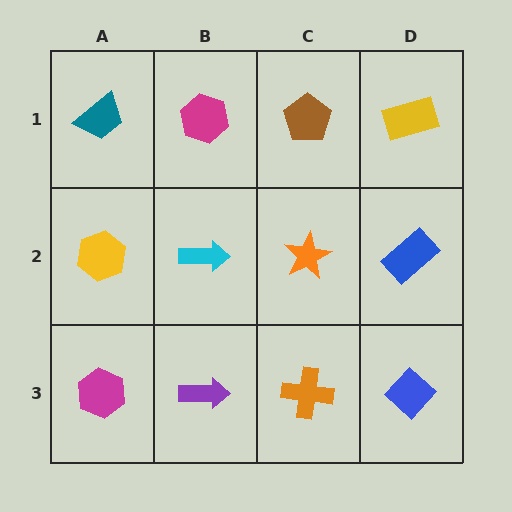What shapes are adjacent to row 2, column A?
A teal trapezoid (row 1, column A), a magenta hexagon (row 3, column A), a cyan arrow (row 2, column B).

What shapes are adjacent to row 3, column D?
A blue rectangle (row 2, column D), an orange cross (row 3, column C).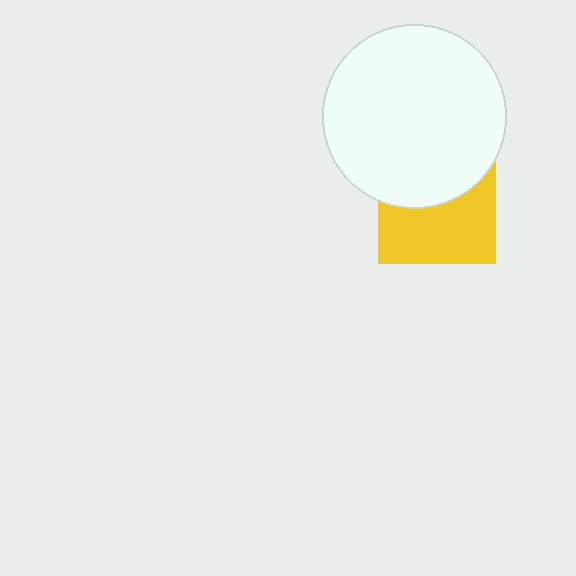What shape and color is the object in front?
The object in front is a white circle.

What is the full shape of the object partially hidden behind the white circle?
The partially hidden object is a yellow square.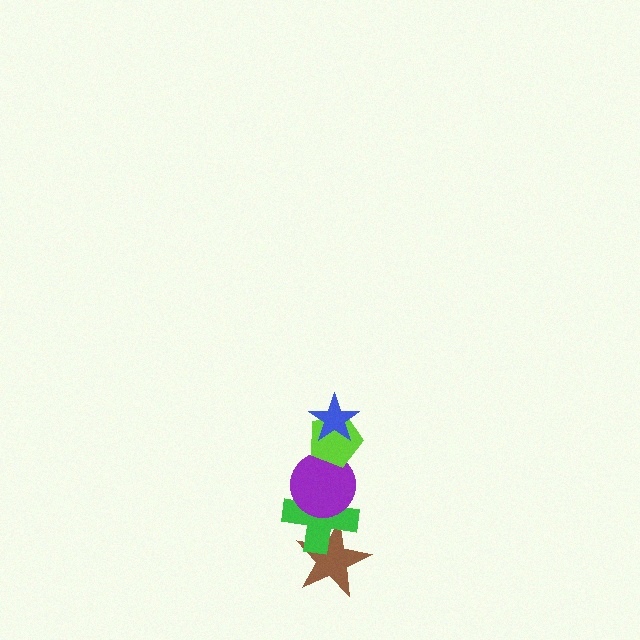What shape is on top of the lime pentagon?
The blue star is on top of the lime pentagon.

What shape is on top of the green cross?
The purple circle is on top of the green cross.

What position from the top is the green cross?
The green cross is 4th from the top.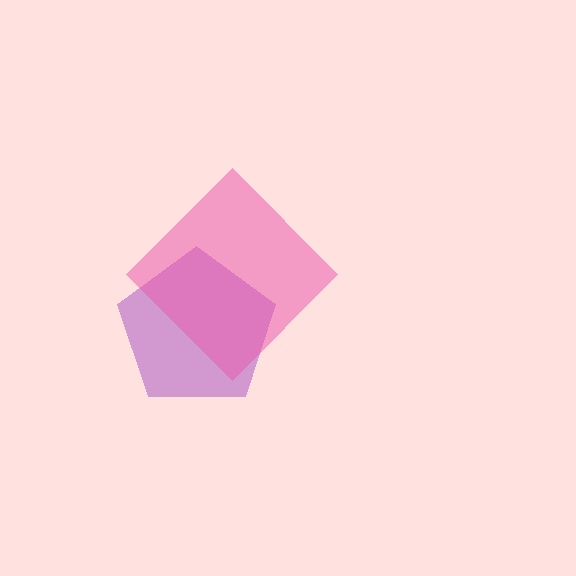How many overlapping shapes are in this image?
There are 2 overlapping shapes in the image.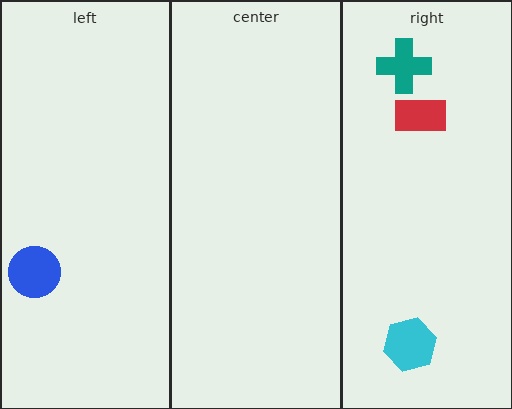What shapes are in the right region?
The cyan hexagon, the red rectangle, the teal cross.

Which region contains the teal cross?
The right region.